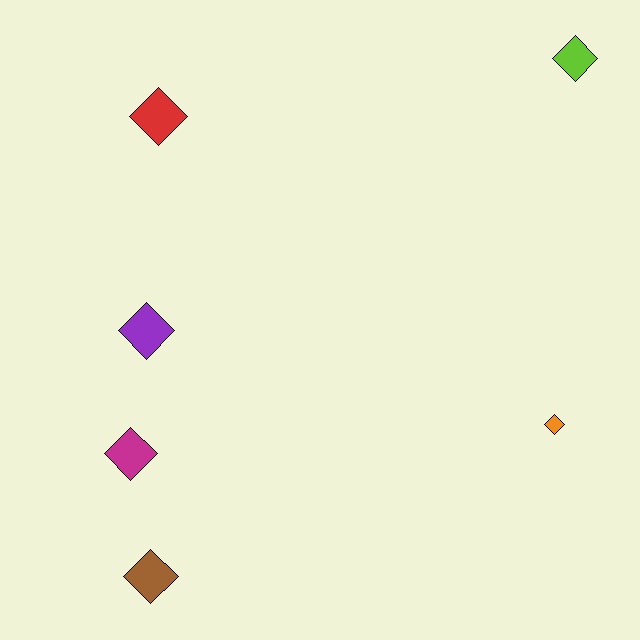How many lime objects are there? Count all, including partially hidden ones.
There is 1 lime object.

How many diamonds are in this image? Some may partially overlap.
There are 6 diamonds.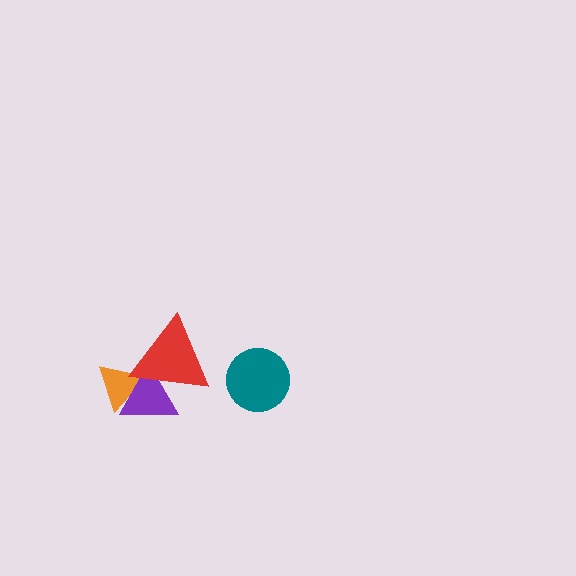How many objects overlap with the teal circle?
0 objects overlap with the teal circle.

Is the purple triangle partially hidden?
Yes, it is partially covered by another shape.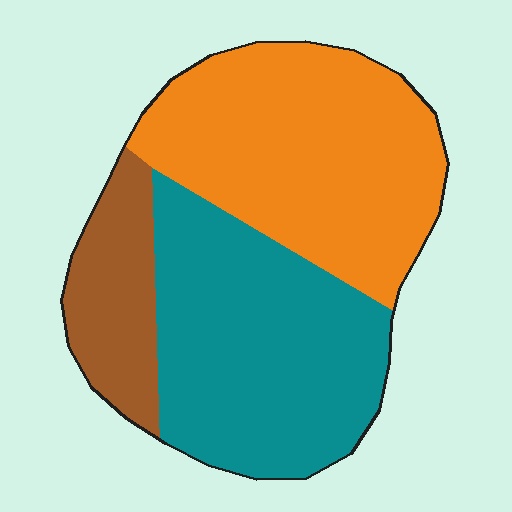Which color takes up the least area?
Brown, at roughly 15%.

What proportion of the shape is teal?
Teal takes up between a quarter and a half of the shape.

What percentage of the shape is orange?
Orange takes up about two fifths (2/5) of the shape.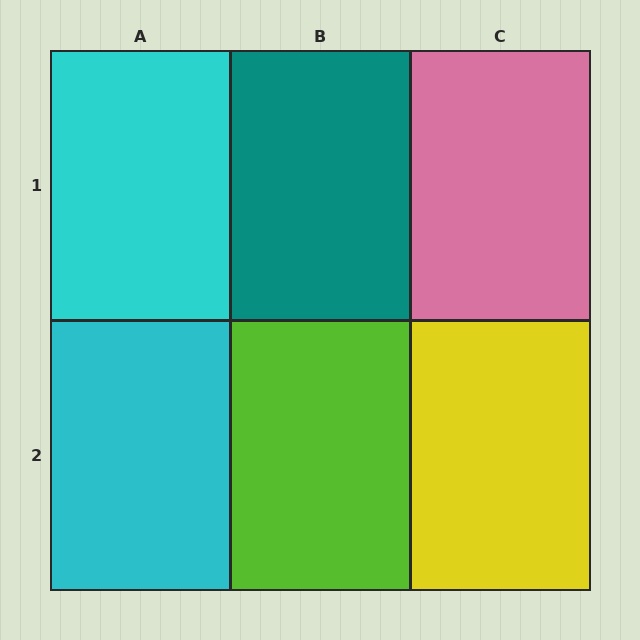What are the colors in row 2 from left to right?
Cyan, lime, yellow.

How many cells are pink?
1 cell is pink.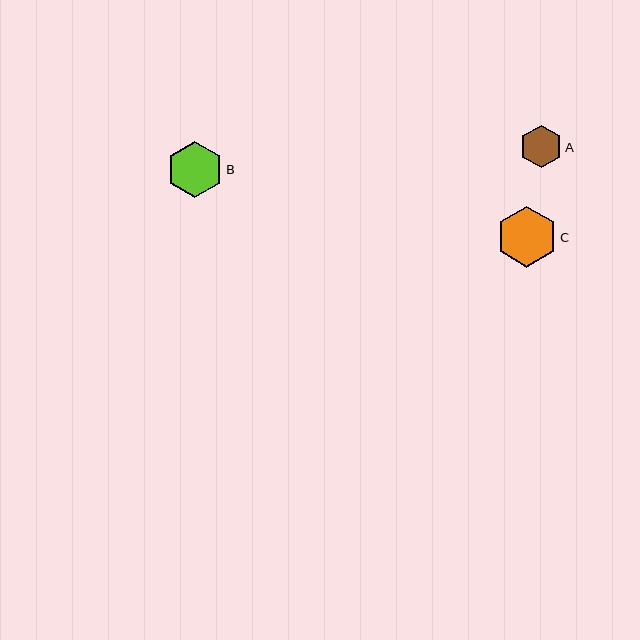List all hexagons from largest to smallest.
From largest to smallest: C, B, A.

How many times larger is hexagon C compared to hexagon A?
Hexagon C is approximately 1.4 times the size of hexagon A.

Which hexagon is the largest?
Hexagon C is the largest with a size of approximately 61 pixels.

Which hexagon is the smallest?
Hexagon A is the smallest with a size of approximately 43 pixels.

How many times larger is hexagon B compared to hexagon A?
Hexagon B is approximately 1.3 times the size of hexagon A.